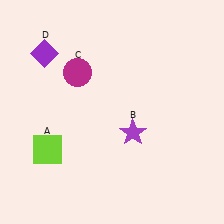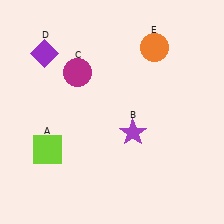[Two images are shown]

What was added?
An orange circle (E) was added in Image 2.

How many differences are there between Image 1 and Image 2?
There is 1 difference between the two images.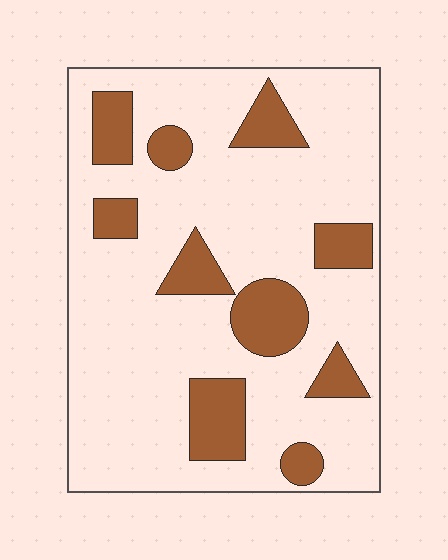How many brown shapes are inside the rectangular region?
10.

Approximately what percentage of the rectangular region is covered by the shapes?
Approximately 20%.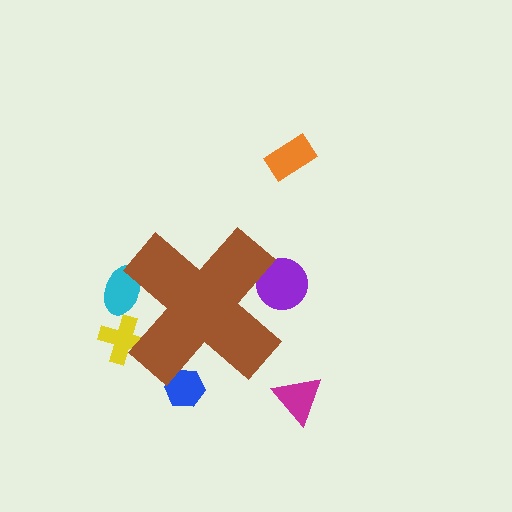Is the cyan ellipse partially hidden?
Yes, the cyan ellipse is partially hidden behind the brown cross.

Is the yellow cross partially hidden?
Yes, the yellow cross is partially hidden behind the brown cross.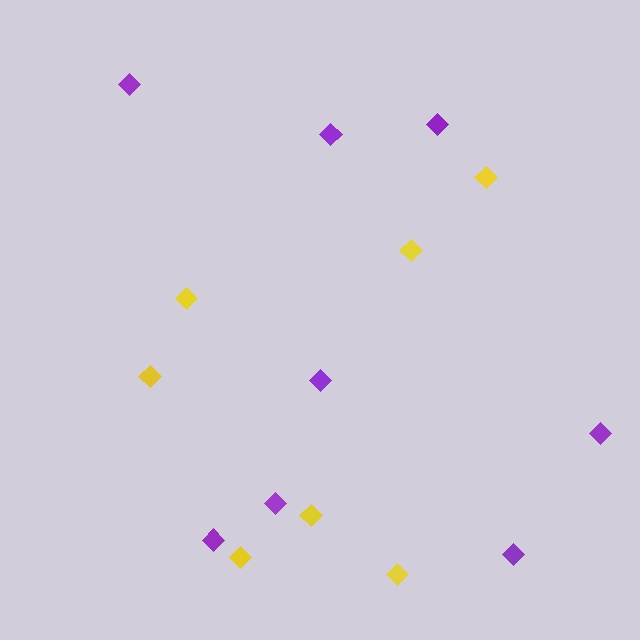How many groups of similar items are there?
There are 2 groups: one group of yellow diamonds (7) and one group of purple diamonds (8).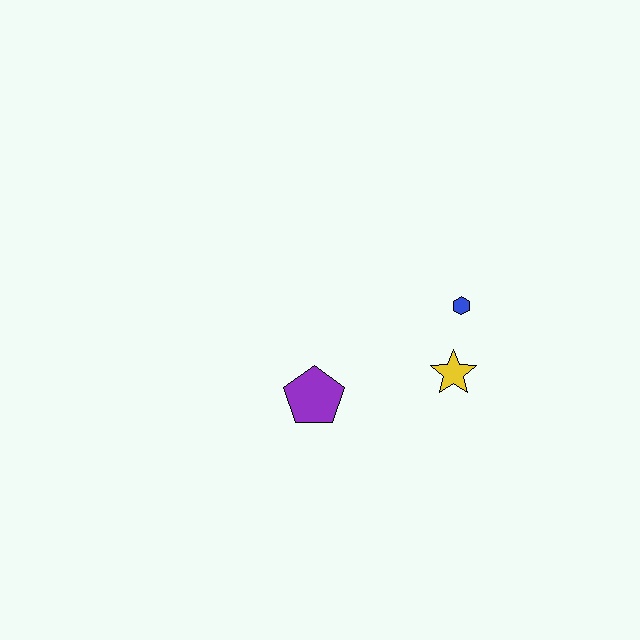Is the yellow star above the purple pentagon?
Yes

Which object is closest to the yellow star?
The blue hexagon is closest to the yellow star.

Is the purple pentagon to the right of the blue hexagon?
No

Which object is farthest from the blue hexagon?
The purple pentagon is farthest from the blue hexagon.